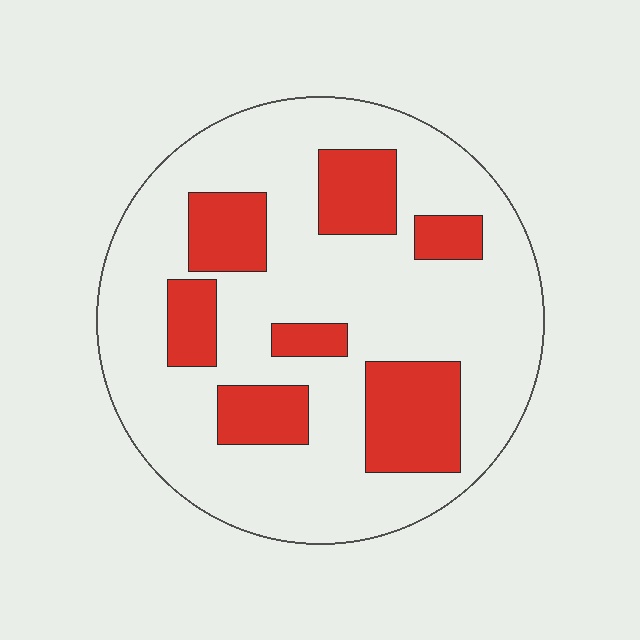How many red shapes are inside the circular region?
7.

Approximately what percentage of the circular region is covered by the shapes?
Approximately 25%.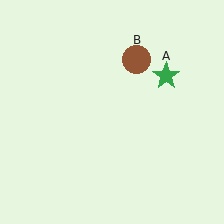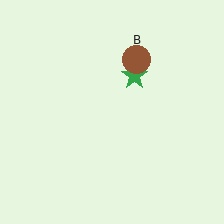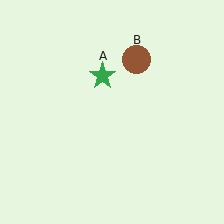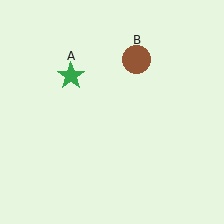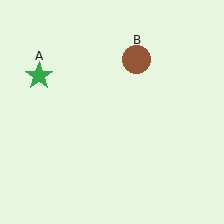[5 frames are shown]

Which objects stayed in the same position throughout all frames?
Brown circle (object B) remained stationary.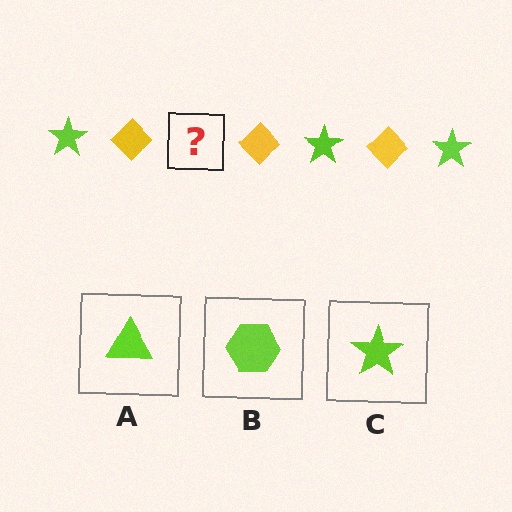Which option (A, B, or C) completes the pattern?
C.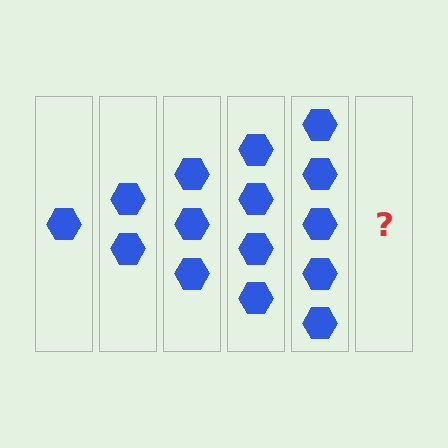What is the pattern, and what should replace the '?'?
The pattern is that each step adds one more hexagon. The '?' should be 6 hexagons.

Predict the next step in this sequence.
The next step is 6 hexagons.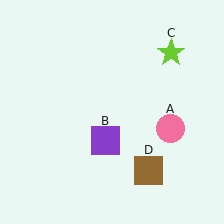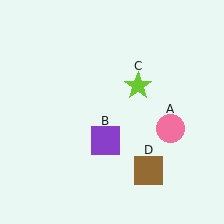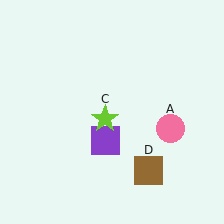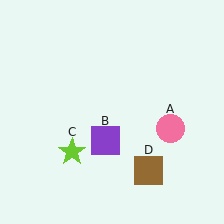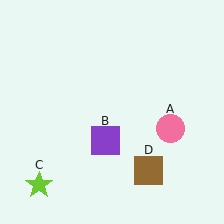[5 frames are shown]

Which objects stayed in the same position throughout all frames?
Pink circle (object A) and purple square (object B) and brown square (object D) remained stationary.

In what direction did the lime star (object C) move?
The lime star (object C) moved down and to the left.